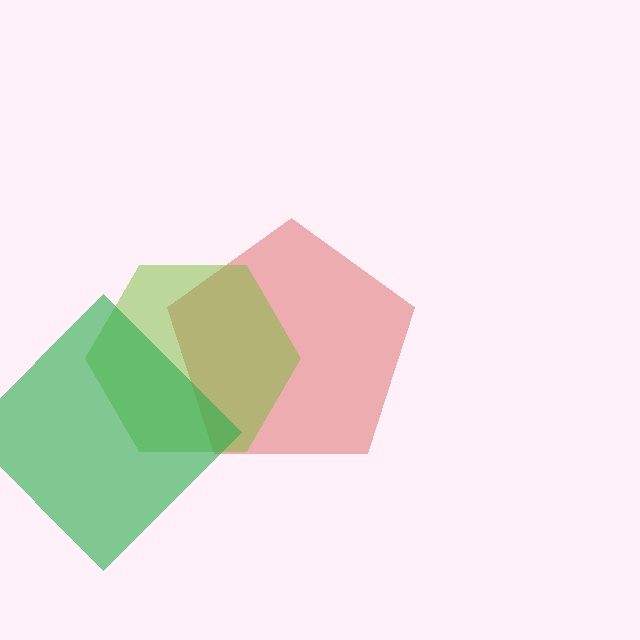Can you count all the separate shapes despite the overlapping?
Yes, there are 3 separate shapes.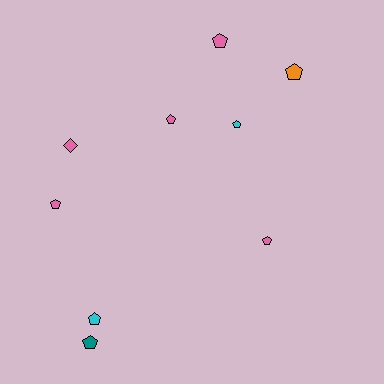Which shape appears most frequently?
Pentagon, with 8 objects.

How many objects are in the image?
There are 9 objects.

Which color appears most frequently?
Pink, with 5 objects.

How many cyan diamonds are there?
There are no cyan diamonds.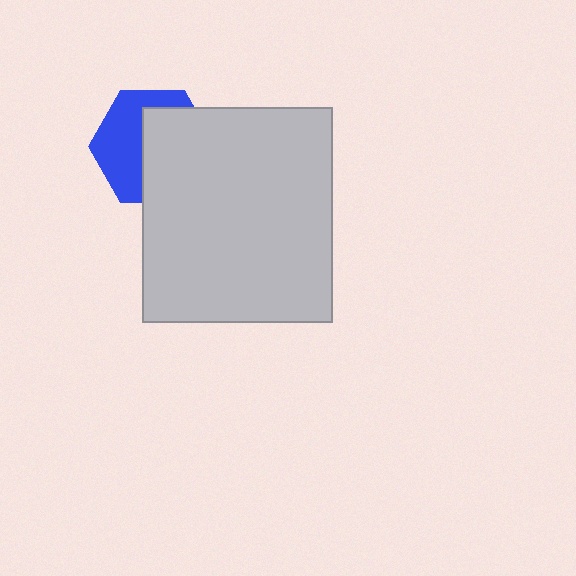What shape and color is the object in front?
The object in front is a light gray rectangle.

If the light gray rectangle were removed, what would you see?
You would see the complete blue hexagon.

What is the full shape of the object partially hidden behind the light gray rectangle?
The partially hidden object is a blue hexagon.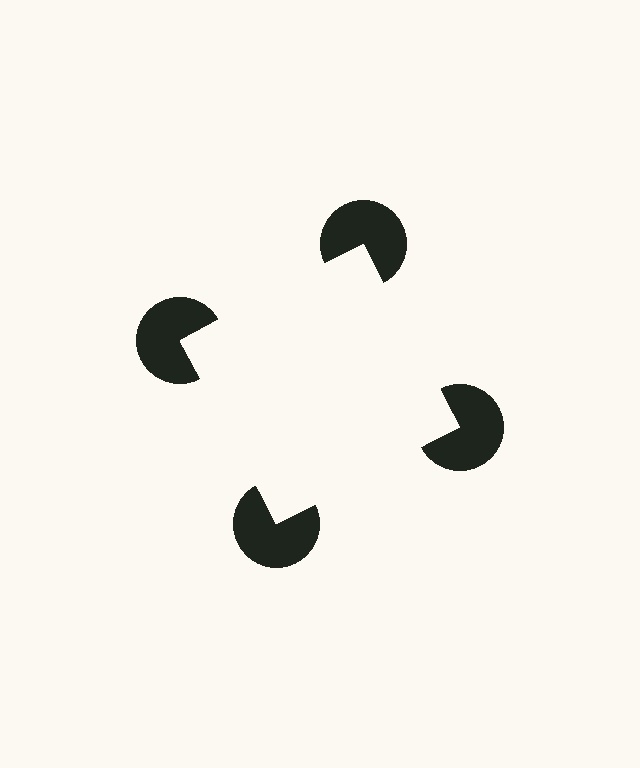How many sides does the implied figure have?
4 sides.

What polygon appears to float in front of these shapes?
An illusory square — its edges are inferred from the aligned wedge cuts in the pac-man discs, not physically drawn.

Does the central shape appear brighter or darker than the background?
It typically appears slightly brighter than the background, even though no actual brightness change is drawn.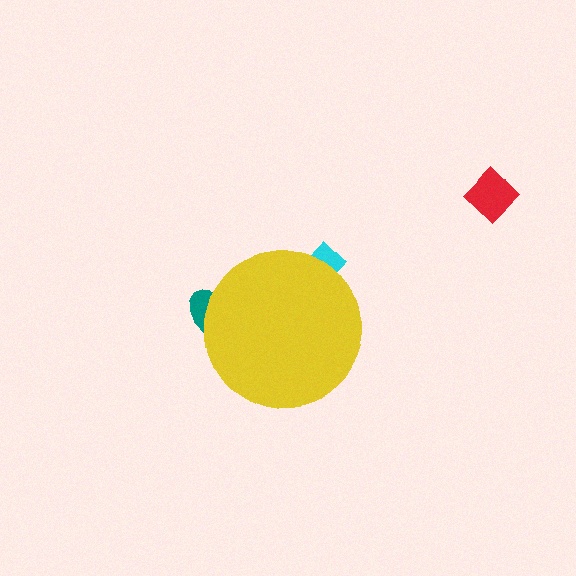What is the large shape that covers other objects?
A yellow circle.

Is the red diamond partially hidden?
No, the red diamond is fully visible.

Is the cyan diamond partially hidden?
Yes, the cyan diamond is partially hidden behind the yellow circle.